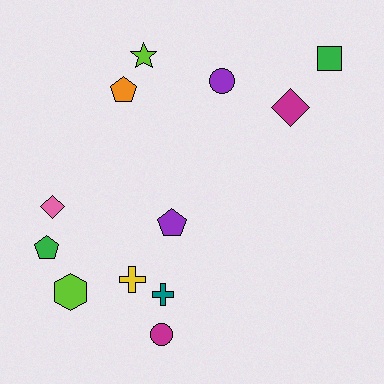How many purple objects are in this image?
There are 2 purple objects.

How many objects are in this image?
There are 12 objects.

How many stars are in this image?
There is 1 star.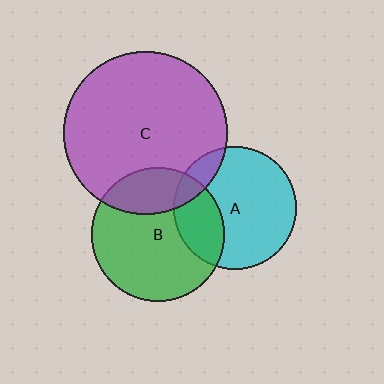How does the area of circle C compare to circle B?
Approximately 1.5 times.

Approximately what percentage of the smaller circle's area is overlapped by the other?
Approximately 25%.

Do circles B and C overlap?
Yes.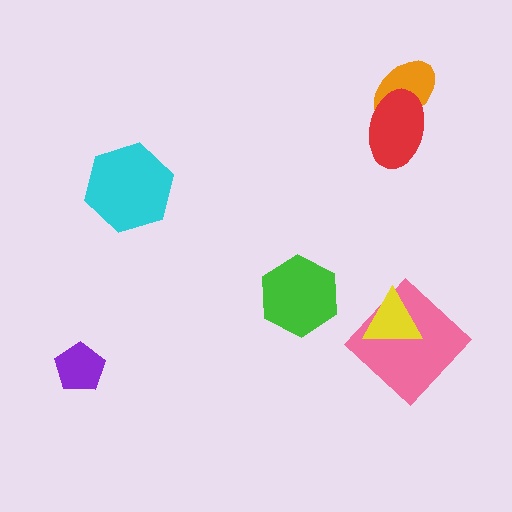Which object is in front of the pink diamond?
The yellow triangle is in front of the pink diamond.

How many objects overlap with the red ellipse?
1 object overlaps with the red ellipse.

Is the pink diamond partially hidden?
Yes, it is partially covered by another shape.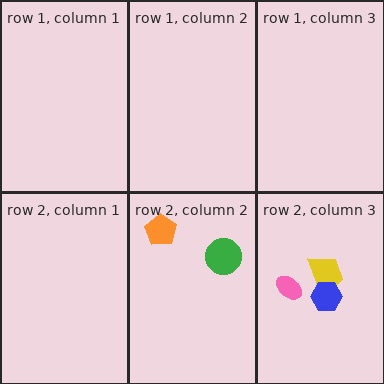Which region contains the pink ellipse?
The row 2, column 3 region.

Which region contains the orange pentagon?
The row 2, column 2 region.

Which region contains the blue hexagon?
The row 2, column 3 region.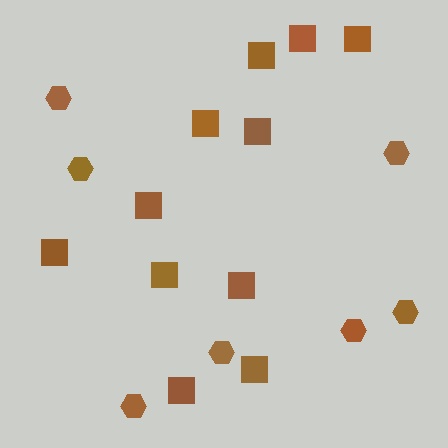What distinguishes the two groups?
There are 2 groups: one group of hexagons (7) and one group of squares (11).